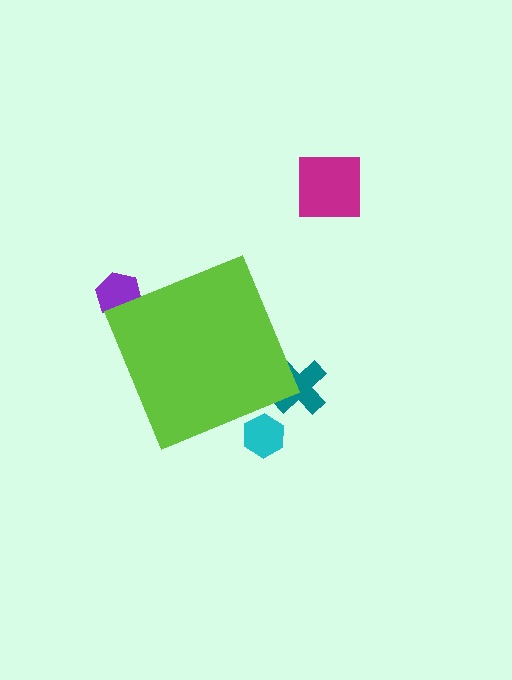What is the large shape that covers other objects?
A lime diamond.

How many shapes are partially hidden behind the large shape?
3 shapes are partially hidden.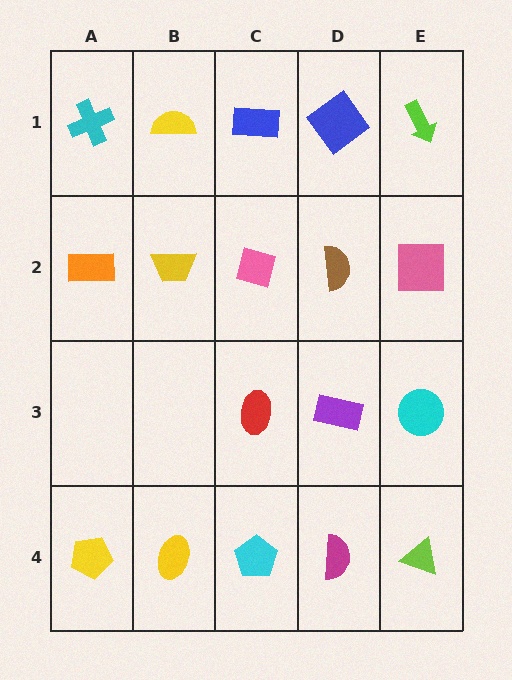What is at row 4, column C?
A cyan pentagon.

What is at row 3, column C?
A red ellipse.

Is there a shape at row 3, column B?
No, that cell is empty.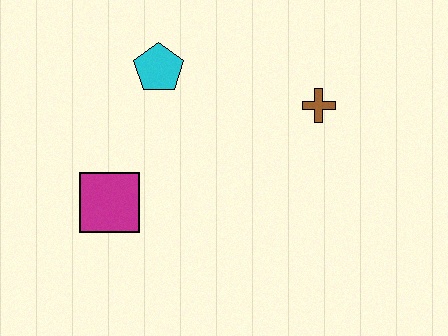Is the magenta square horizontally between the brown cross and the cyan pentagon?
No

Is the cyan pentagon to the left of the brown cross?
Yes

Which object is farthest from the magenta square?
The brown cross is farthest from the magenta square.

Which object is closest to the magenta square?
The cyan pentagon is closest to the magenta square.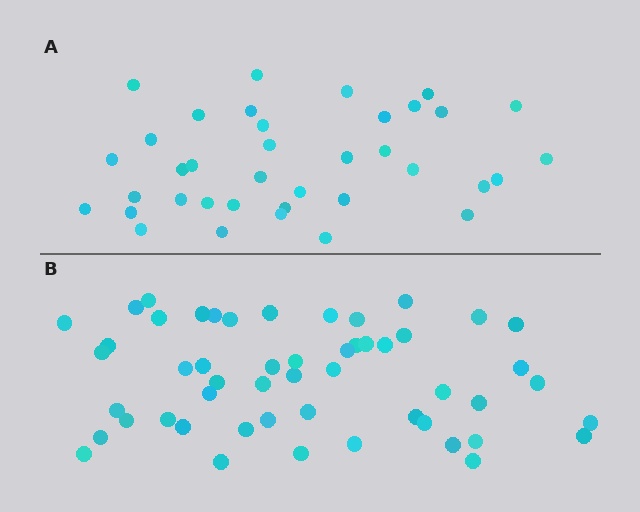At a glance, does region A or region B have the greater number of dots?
Region B (the bottom region) has more dots.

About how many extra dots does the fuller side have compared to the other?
Region B has approximately 15 more dots than region A.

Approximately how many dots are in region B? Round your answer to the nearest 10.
About 50 dots. (The exact count is 52, which rounds to 50.)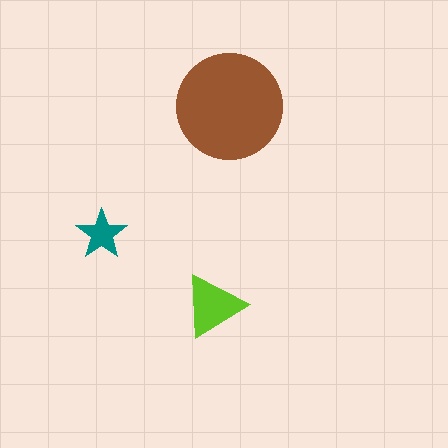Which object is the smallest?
The teal star.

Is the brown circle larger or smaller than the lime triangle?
Larger.